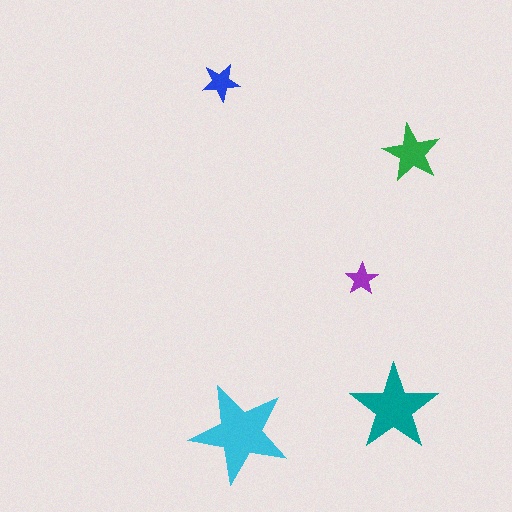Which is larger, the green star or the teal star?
The teal one.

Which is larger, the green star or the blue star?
The green one.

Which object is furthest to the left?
The blue star is leftmost.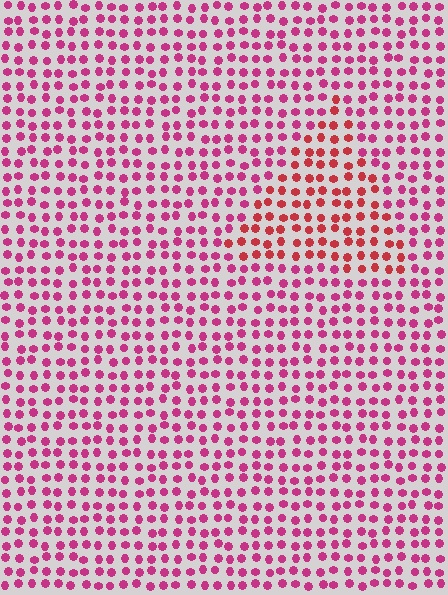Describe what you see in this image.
The image is filled with small magenta elements in a uniform arrangement. A triangle-shaped region is visible where the elements are tinted to a slightly different hue, forming a subtle color boundary.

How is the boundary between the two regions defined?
The boundary is defined purely by a slight shift in hue (about 29 degrees). Spacing, size, and orientation are identical on both sides.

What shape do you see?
I see a triangle.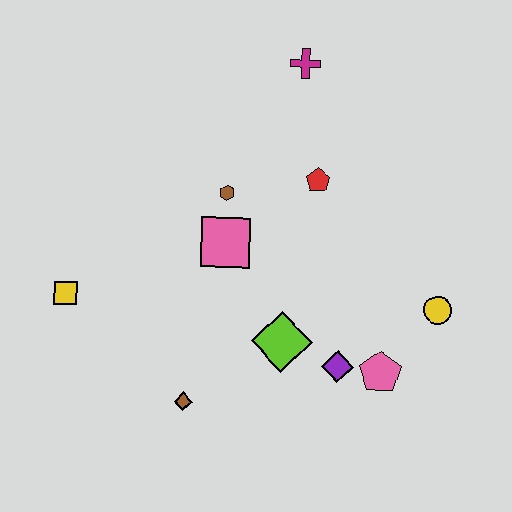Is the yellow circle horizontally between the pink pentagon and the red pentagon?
No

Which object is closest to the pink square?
The brown hexagon is closest to the pink square.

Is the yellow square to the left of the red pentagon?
Yes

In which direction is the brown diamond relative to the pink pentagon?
The brown diamond is to the left of the pink pentagon.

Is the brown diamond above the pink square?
No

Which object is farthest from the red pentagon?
The yellow square is farthest from the red pentagon.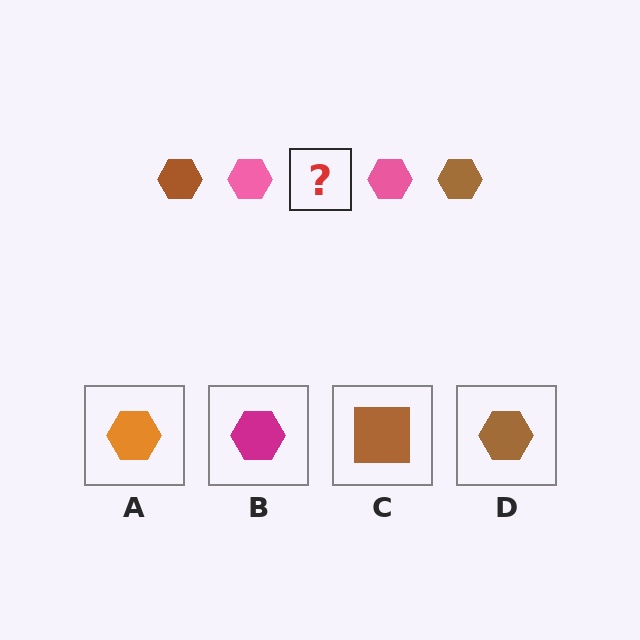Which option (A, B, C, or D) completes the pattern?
D.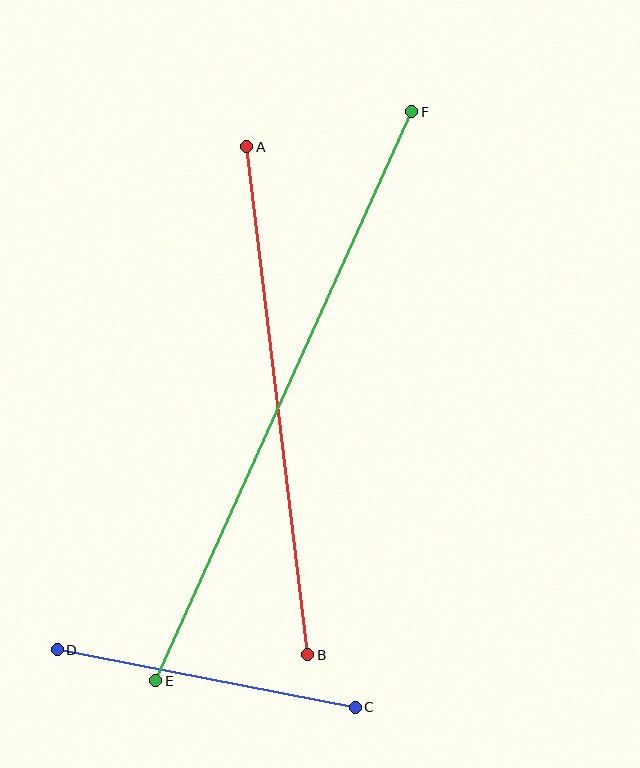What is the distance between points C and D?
The distance is approximately 303 pixels.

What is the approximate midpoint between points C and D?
The midpoint is at approximately (206, 678) pixels.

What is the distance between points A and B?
The distance is approximately 512 pixels.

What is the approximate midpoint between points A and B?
The midpoint is at approximately (277, 401) pixels.